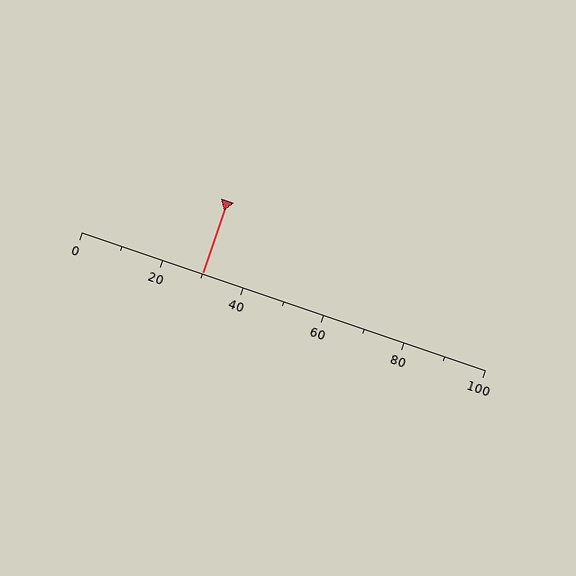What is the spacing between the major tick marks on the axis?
The major ticks are spaced 20 apart.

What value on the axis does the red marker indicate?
The marker indicates approximately 30.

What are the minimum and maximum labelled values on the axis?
The axis runs from 0 to 100.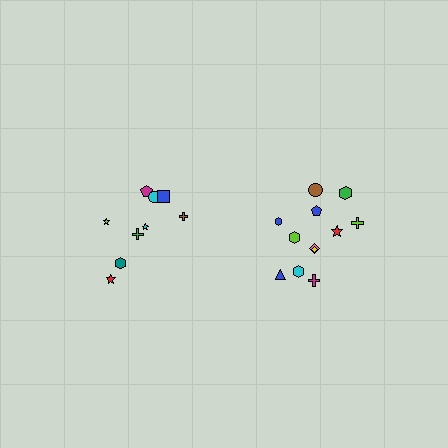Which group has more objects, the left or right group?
The right group.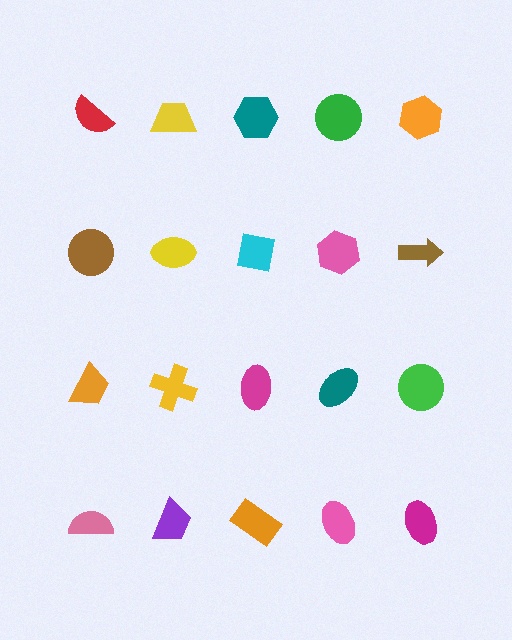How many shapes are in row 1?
5 shapes.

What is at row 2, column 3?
A cyan square.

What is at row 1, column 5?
An orange hexagon.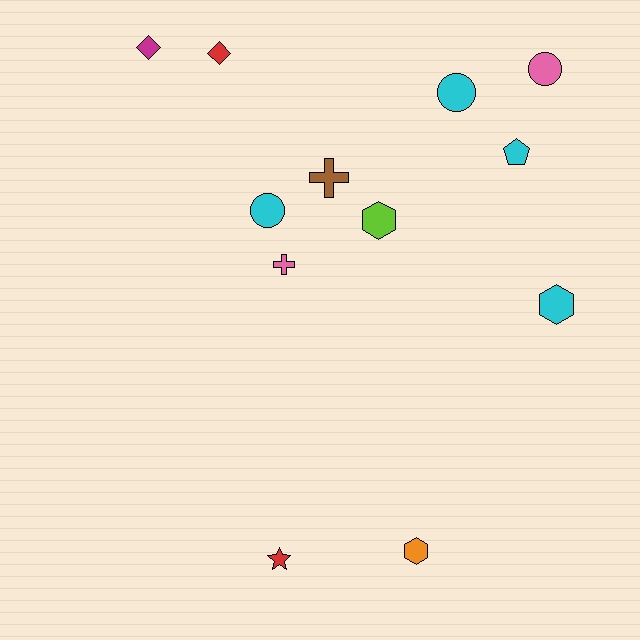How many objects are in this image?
There are 12 objects.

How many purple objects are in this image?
There are no purple objects.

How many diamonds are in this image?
There are 2 diamonds.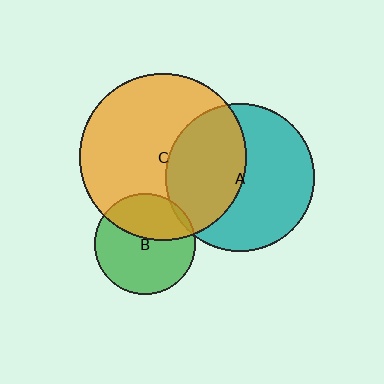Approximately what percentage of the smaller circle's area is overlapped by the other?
Approximately 45%.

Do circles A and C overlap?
Yes.